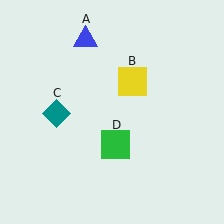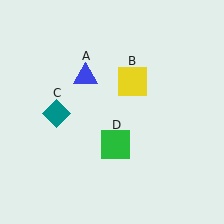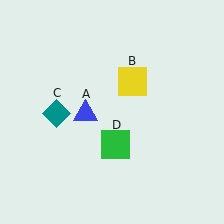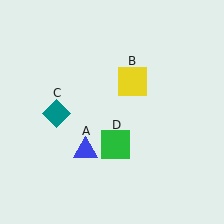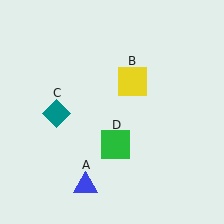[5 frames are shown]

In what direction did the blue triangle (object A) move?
The blue triangle (object A) moved down.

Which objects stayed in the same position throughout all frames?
Yellow square (object B) and teal diamond (object C) and green square (object D) remained stationary.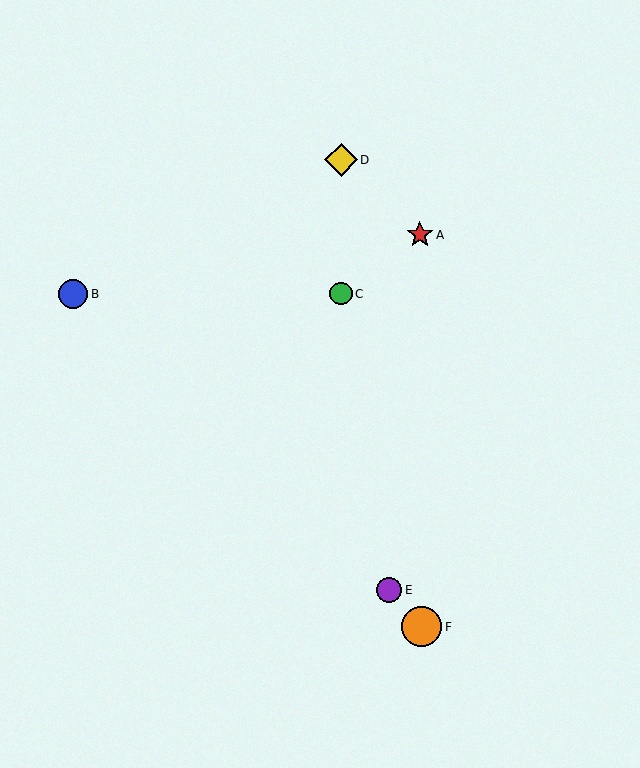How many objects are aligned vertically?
2 objects (C, D) are aligned vertically.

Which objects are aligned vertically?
Objects C, D are aligned vertically.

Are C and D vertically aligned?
Yes, both are at x≈341.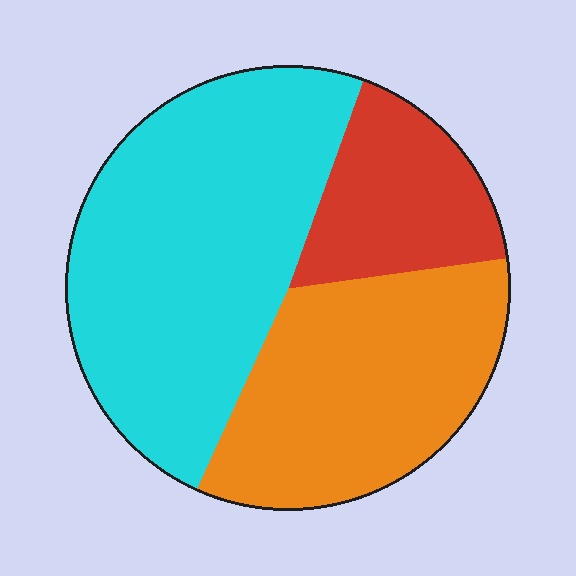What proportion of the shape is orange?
Orange covers around 35% of the shape.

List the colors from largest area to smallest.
From largest to smallest: cyan, orange, red.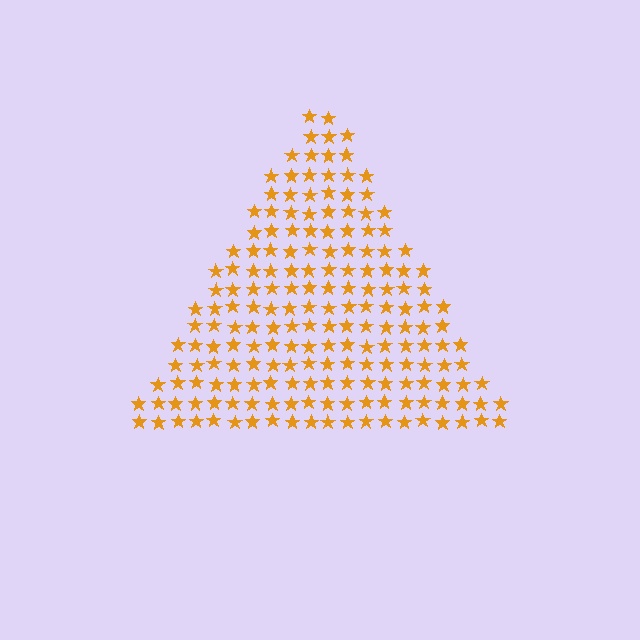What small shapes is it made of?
It is made of small stars.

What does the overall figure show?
The overall figure shows a triangle.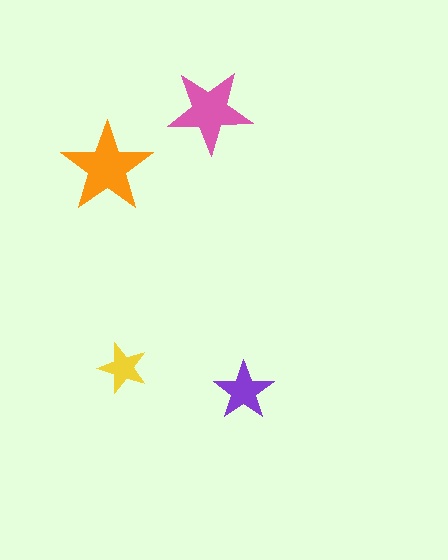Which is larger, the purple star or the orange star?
The orange one.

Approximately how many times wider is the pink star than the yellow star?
About 1.5 times wider.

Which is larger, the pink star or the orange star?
The orange one.